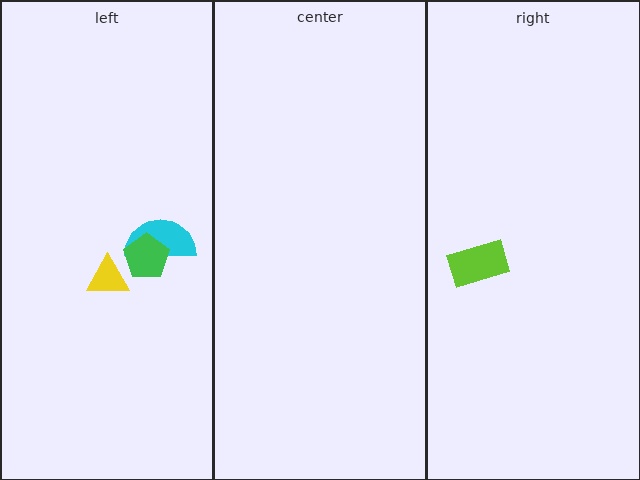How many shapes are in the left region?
3.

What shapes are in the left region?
The cyan semicircle, the green pentagon, the yellow triangle.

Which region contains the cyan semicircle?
The left region.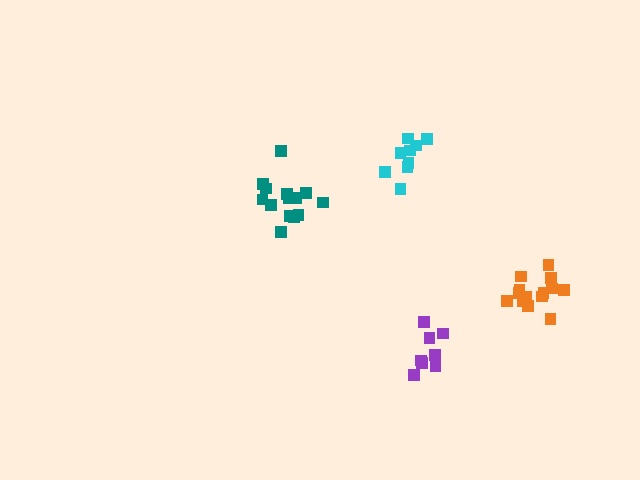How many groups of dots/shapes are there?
There are 4 groups.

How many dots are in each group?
Group 1: 8 dots, Group 2: 14 dots, Group 3: 14 dots, Group 4: 9 dots (45 total).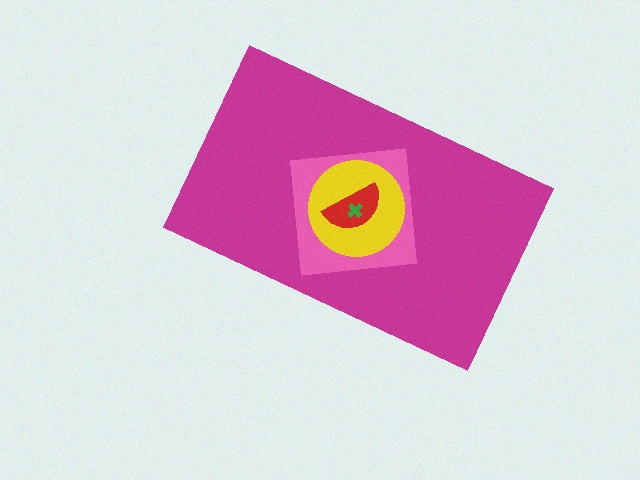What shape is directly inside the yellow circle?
The red semicircle.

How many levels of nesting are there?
5.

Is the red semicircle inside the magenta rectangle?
Yes.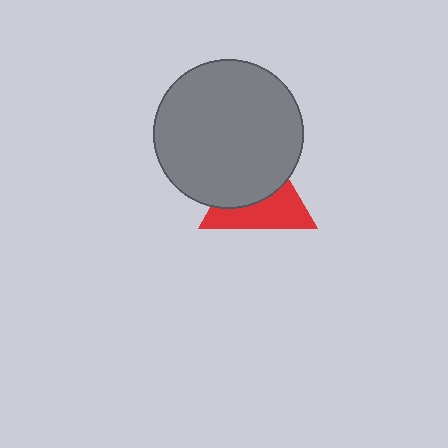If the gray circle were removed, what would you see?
You would see the complete red triangle.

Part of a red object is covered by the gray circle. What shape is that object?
It is a triangle.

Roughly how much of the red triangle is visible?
About half of it is visible (roughly 48%).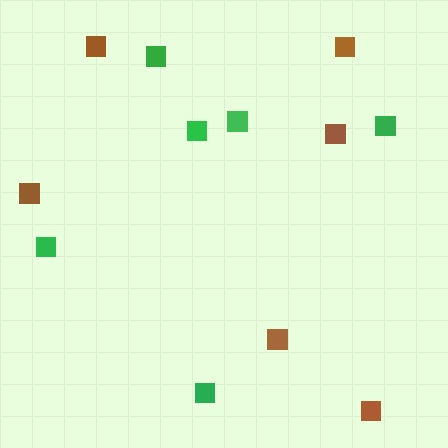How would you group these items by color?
There are 2 groups: one group of green squares (6) and one group of brown squares (6).